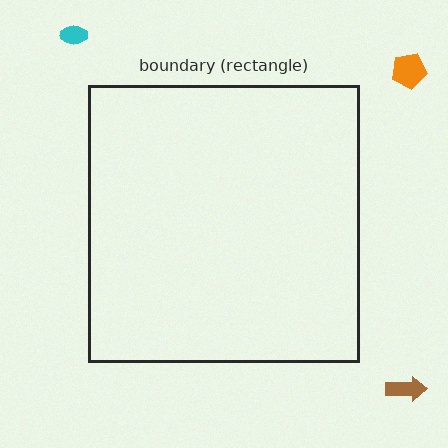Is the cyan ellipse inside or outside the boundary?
Outside.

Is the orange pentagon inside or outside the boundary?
Outside.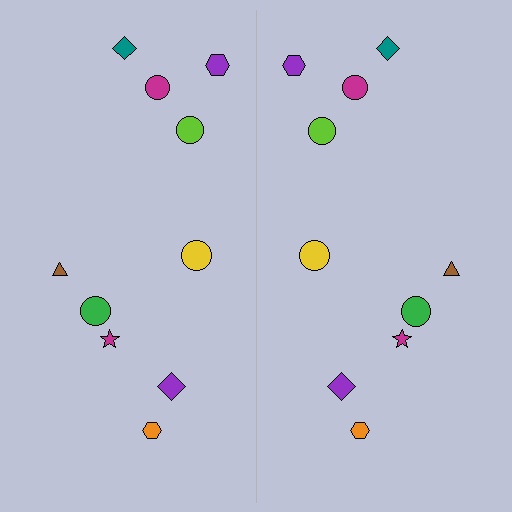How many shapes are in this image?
There are 20 shapes in this image.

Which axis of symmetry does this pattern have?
The pattern has a vertical axis of symmetry running through the center of the image.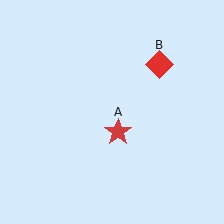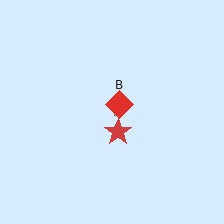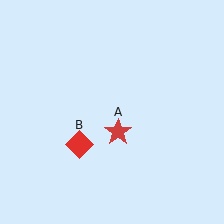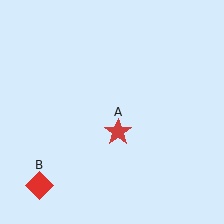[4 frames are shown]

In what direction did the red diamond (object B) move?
The red diamond (object B) moved down and to the left.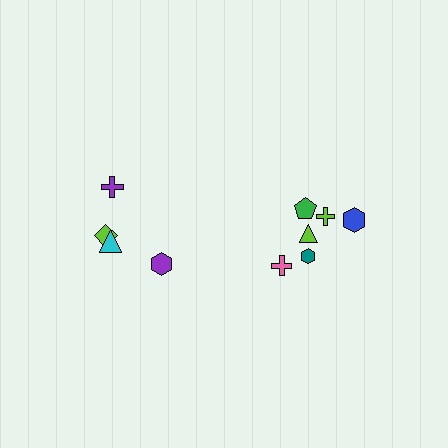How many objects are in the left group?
There are 4 objects.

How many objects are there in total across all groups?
There are 10 objects.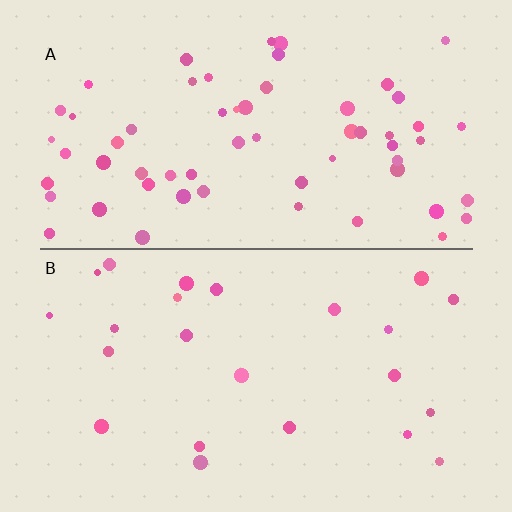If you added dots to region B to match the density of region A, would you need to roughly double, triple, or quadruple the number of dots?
Approximately triple.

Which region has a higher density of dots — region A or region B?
A (the top).